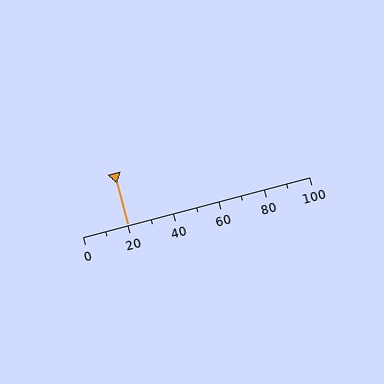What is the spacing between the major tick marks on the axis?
The major ticks are spaced 20 apart.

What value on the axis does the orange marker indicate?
The marker indicates approximately 20.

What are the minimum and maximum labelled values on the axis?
The axis runs from 0 to 100.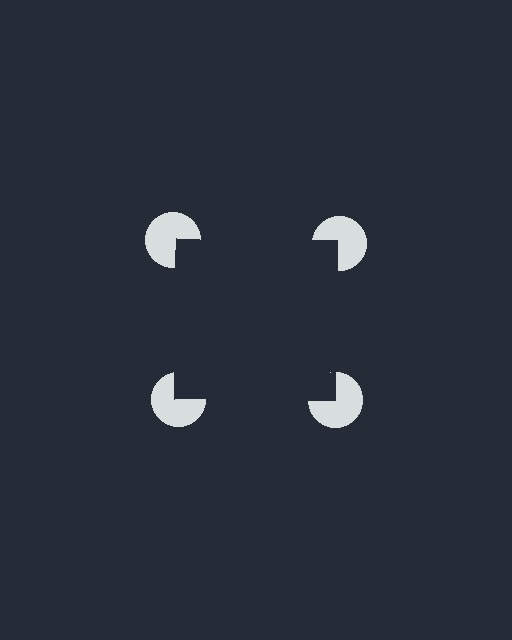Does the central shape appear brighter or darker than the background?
It typically appears slightly darker than the background, even though no actual brightness change is drawn.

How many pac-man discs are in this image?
There are 4 — one at each vertex of the illusory square.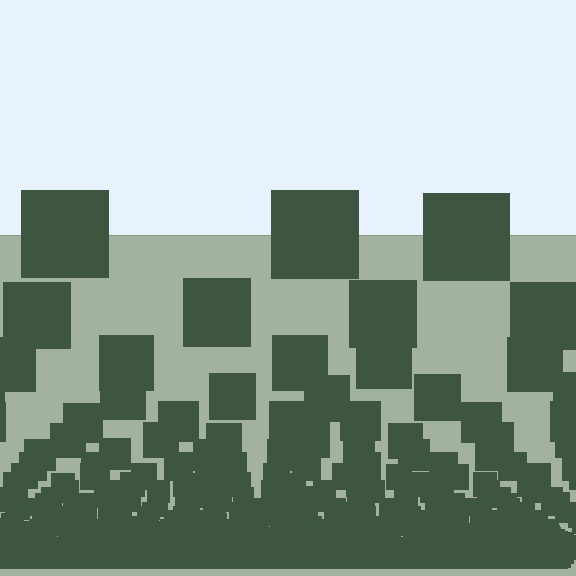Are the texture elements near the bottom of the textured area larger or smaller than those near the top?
Smaller. The gradient is inverted — elements near the bottom are smaller and denser.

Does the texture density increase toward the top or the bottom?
Density increases toward the bottom.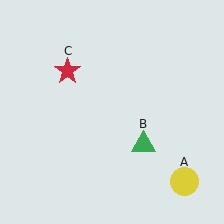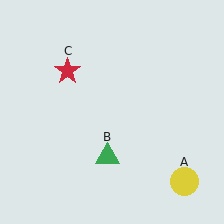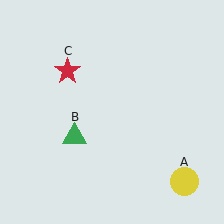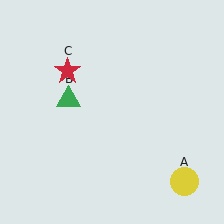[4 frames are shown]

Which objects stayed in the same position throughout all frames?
Yellow circle (object A) and red star (object C) remained stationary.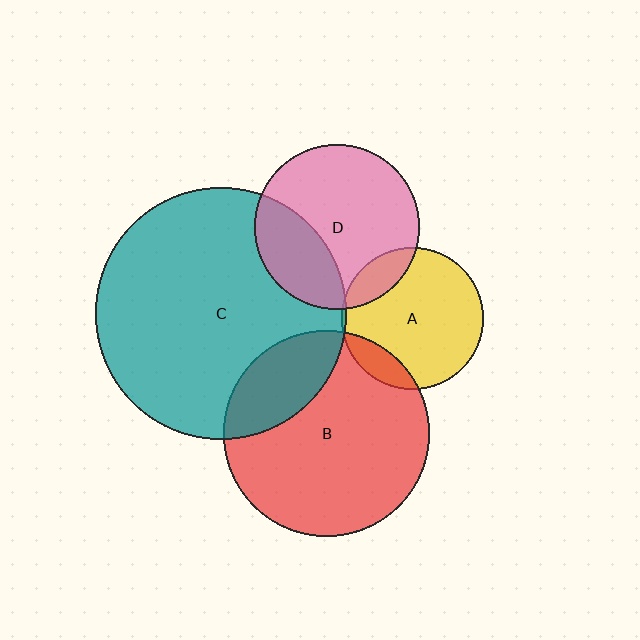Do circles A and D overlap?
Yes.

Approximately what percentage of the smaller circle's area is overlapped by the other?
Approximately 15%.